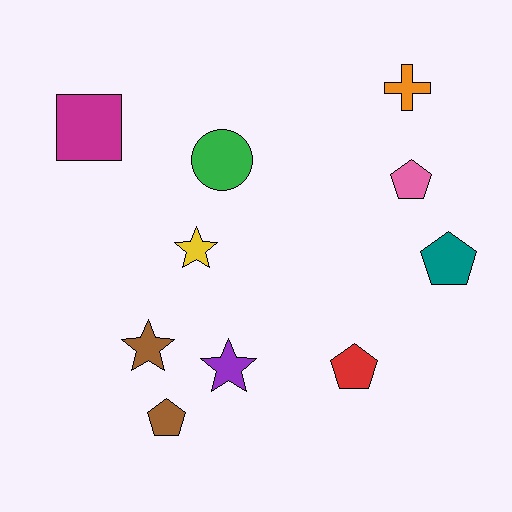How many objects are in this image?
There are 10 objects.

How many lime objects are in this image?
There are no lime objects.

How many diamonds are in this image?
There are no diamonds.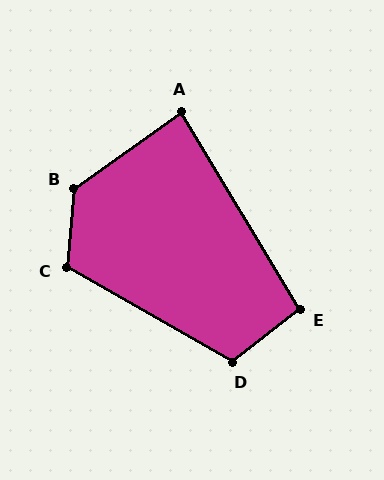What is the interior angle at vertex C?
Approximately 114 degrees (obtuse).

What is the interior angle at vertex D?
Approximately 112 degrees (obtuse).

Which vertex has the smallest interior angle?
A, at approximately 85 degrees.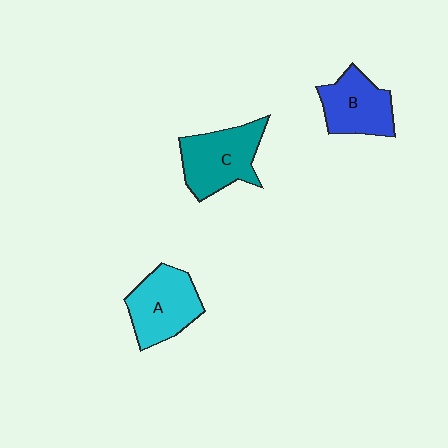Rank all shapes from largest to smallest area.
From largest to smallest: C (teal), A (cyan), B (blue).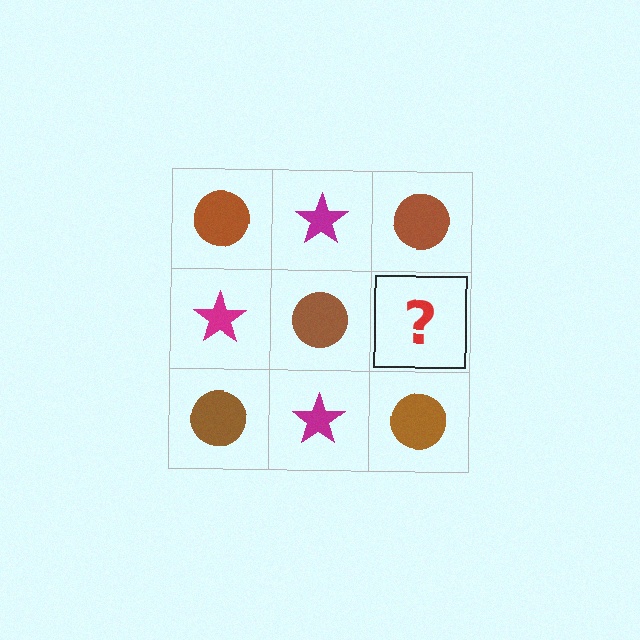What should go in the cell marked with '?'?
The missing cell should contain a magenta star.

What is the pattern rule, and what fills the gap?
The rule is that it alternates brown circle and magenta star in a checkerboard pattern. The gap should be filled with a magenta star.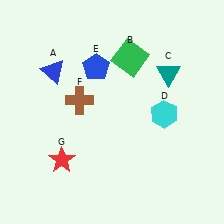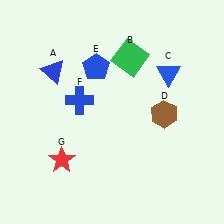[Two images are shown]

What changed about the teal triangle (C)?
In Image 1, C is teal. In Image 2, it changed to blue.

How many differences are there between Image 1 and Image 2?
There are 3 differences between the two images.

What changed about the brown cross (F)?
In Image 1, F is brown. In Image 2, it changed to blue.